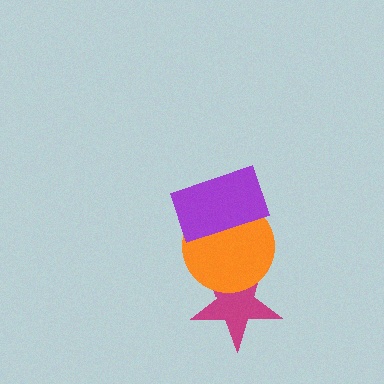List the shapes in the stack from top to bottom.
From top to bottom: the purple rectangle, the orange circle, the magenta star.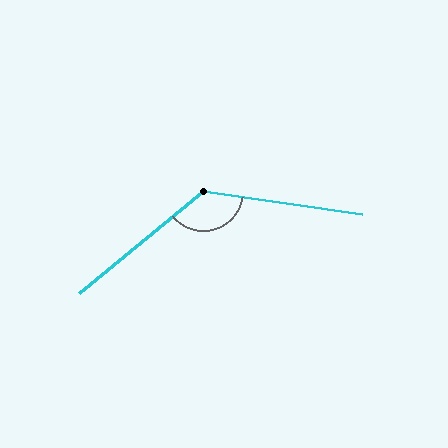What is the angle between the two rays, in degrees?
Approximately 132 degrees.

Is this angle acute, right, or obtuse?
It is obtuse.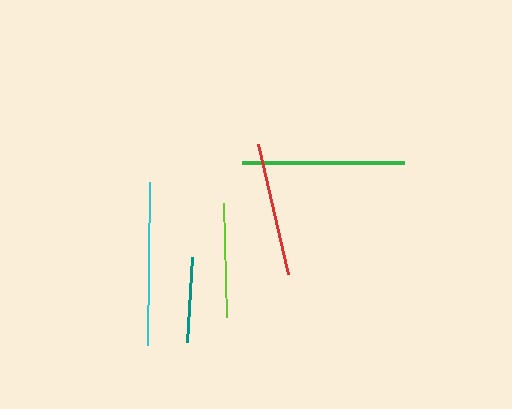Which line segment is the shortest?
The teal line is the shortest at approximately 85 pixels.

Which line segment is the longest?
The cyan line is the longest at approximately 163 pixels.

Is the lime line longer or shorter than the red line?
The red line is longer than the lime line.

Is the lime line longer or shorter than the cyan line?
The cyan line is longer than the lime line.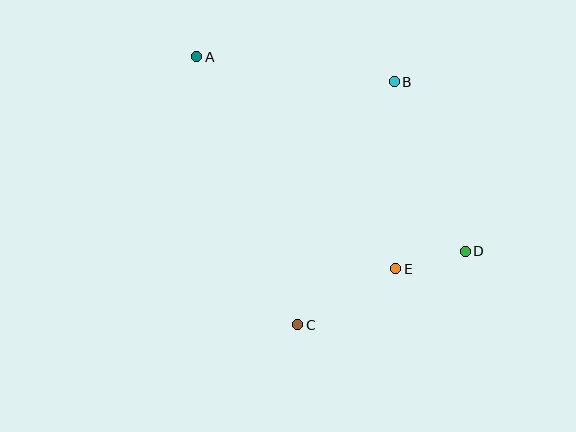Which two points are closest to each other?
Points D and E are closest to each other.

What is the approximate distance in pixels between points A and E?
The distance between A and E is approximately 290 pixels.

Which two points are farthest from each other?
Points A and D are farthest from each other.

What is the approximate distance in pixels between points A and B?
The distance between A and B is approximately 199 pixels.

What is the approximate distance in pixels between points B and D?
The distance between B and D is approximately 184 pixels.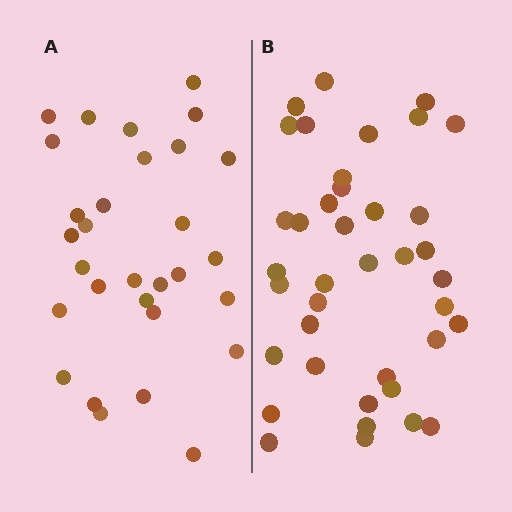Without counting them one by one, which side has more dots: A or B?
Region B (the right region) has more dots.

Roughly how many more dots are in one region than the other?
Region B has roughly 8 or so more dots than region A.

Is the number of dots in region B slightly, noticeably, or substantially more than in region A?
Region B has noticeably more, but not dramatically so. The ratio is roughly 1.3 to 1.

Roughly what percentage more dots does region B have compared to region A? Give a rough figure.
About 30% more.